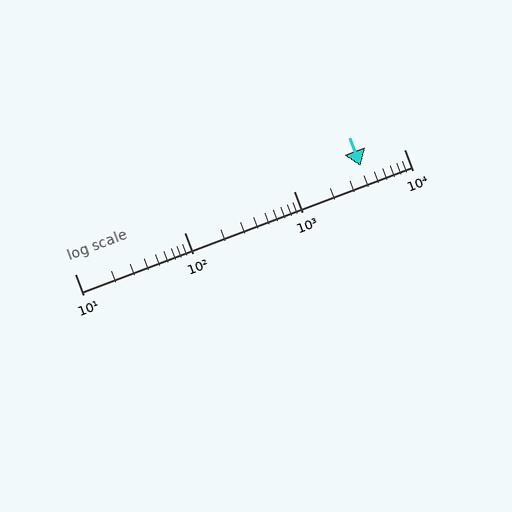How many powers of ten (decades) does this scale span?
The scale spans 3 decades, from 10 to 10000.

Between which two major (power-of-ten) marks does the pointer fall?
The pointer is between 1000 and 10000.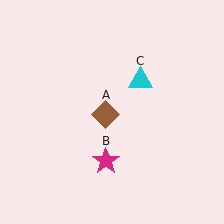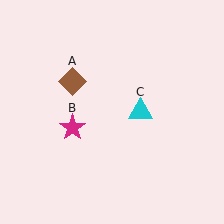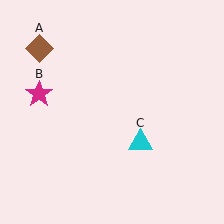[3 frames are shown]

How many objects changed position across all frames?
3 objects changed position: brown diamond (object A), magenta star (object B), cyan triangle (object C).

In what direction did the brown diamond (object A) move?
The brown diamond (object A) moved up and to the left.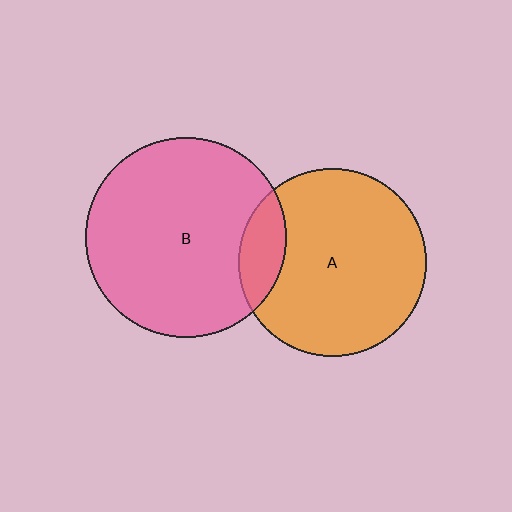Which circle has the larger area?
Circle B (pink).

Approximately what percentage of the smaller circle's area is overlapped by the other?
Approximately 15%.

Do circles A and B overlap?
Yes.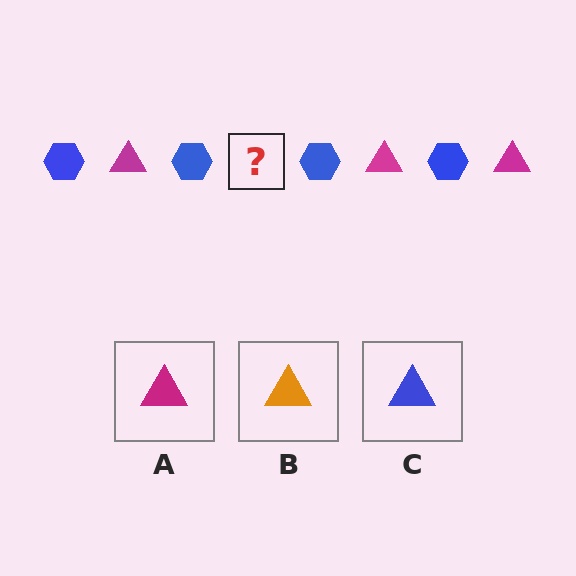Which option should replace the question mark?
Option A.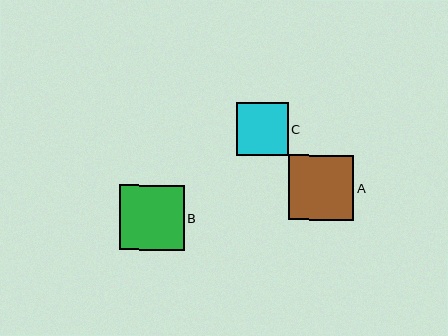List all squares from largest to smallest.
From largest to smallest: A, B, C.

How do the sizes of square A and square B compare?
Square A and square B are approximately the same size.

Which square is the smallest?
Square C is the smallest with a size of approximately 52 pixels.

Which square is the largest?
Square A is the largest with a size of approximately 65 pixels.